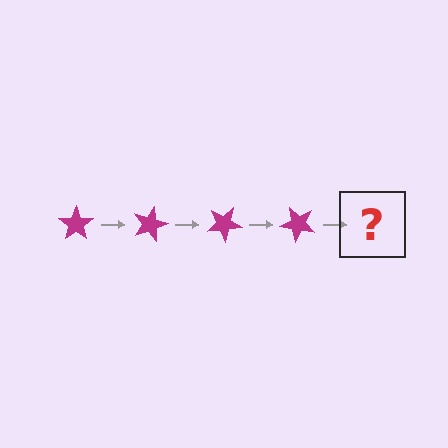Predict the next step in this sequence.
The next step is a magenta star rotated 60 degrees.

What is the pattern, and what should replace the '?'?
The pattern is that the star rotates 15 degrees each step. The '?' should be a magenta star rotated 60 degrees.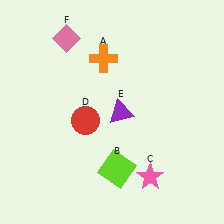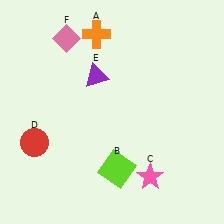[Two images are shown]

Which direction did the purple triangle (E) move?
The purple triangle (E) moved up.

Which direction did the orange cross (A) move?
The orange cross (A) moved up.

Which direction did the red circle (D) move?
The red circle (D) moved left.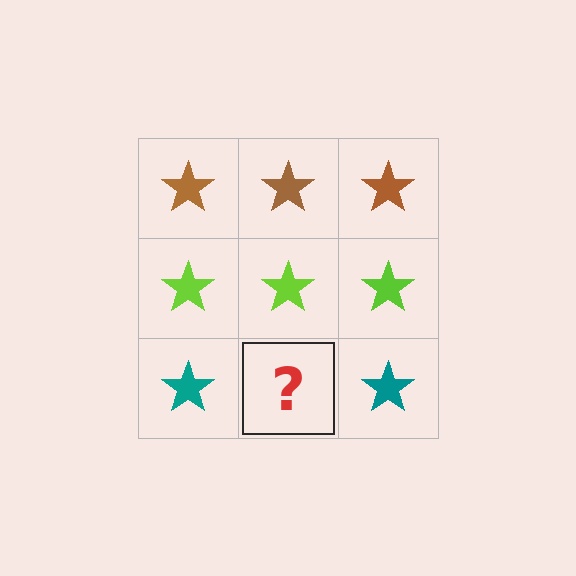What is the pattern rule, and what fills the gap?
The rule is that each row has a consistent color. The gap should be filled with a teal star.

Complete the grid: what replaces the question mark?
The question mark should be replaced with a teal star.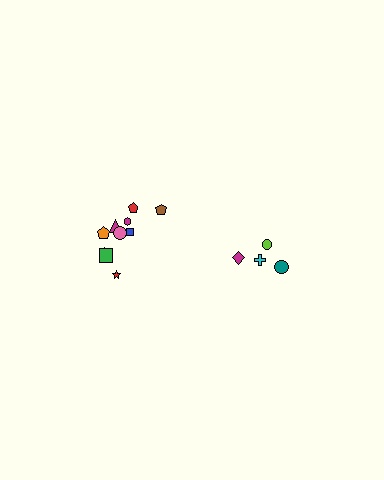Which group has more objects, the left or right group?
The left group.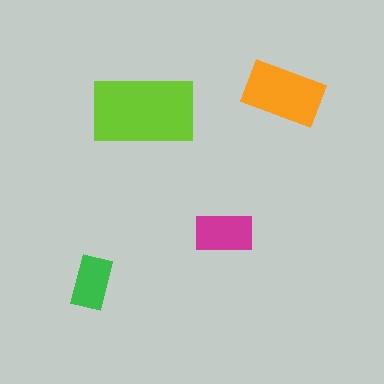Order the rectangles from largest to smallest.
the lime one, the orange one, the magenta one, the green one.